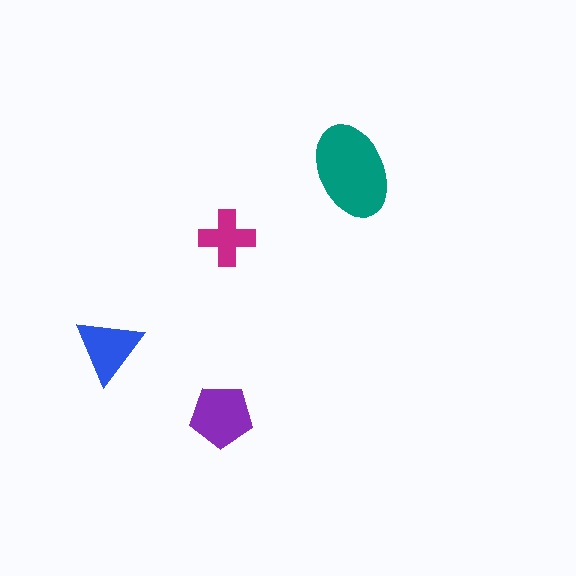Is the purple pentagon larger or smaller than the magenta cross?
Larger.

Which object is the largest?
The teal ellipse.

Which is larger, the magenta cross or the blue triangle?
The blue triangle.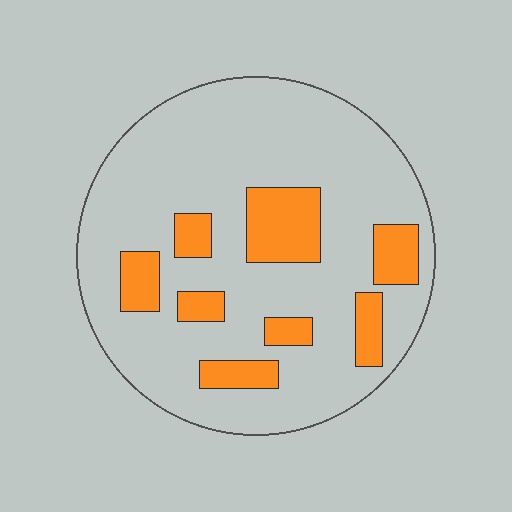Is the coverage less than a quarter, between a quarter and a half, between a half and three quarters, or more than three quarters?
Less than a quarter.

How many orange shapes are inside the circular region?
8.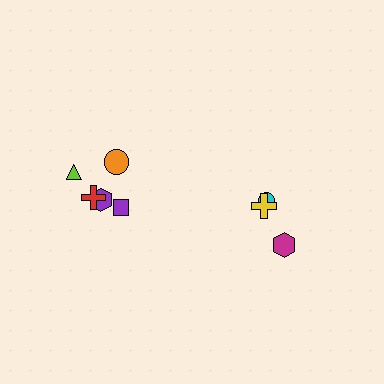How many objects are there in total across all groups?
There are 8 objects.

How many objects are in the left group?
There are 5 objects.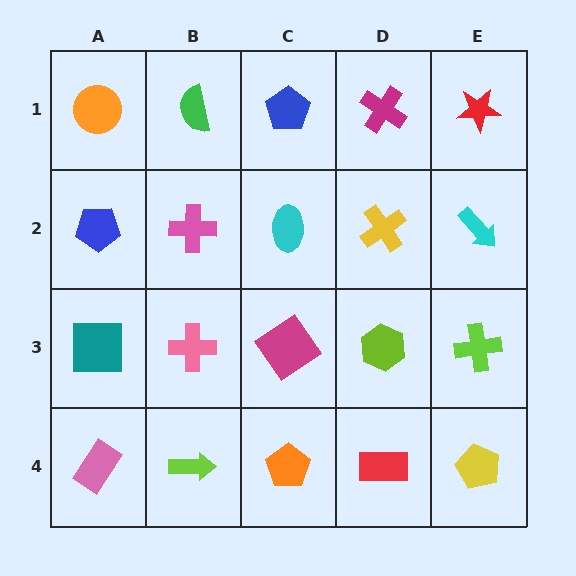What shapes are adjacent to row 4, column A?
A teal square (row 3, column A), a lime arrow (row 4, column B).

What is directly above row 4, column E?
A lime cross.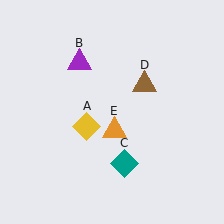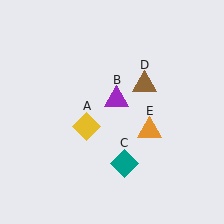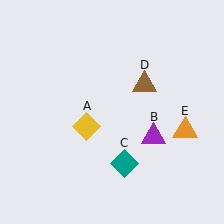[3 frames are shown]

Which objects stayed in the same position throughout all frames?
Yellow diamond (object A) and teal diamond (object C) and brown triangle (object D) remained stationary.